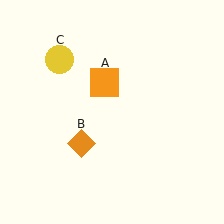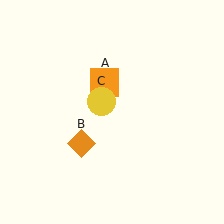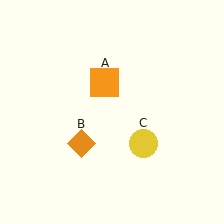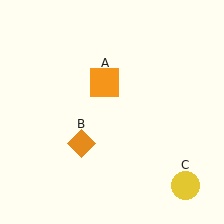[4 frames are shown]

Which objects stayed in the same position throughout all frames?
Orange square (object A) and orange diamond (object B) remained stationary.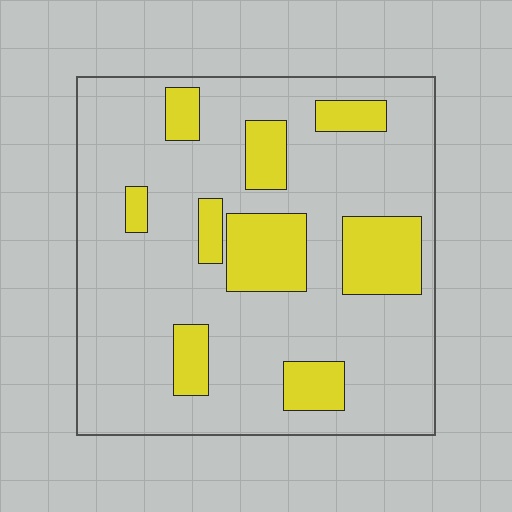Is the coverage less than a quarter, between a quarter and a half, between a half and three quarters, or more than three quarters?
Less than a quarter.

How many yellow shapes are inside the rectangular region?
9.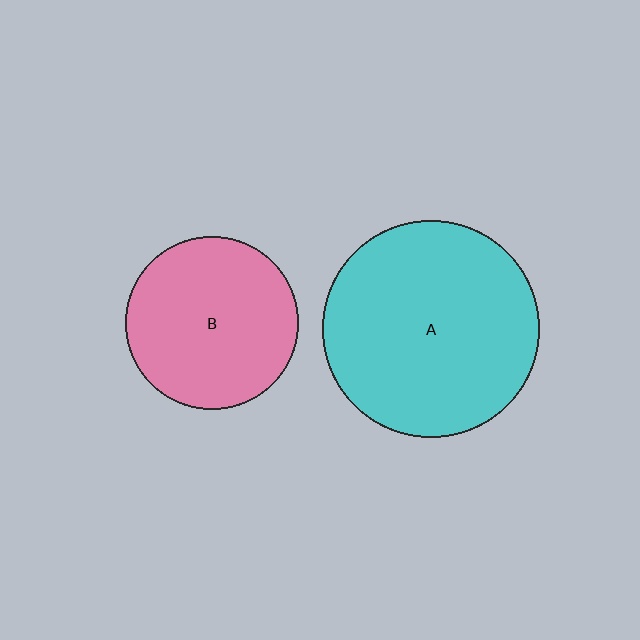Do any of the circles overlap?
No, none of the circles overlap.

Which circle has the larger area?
Circle A (cyan).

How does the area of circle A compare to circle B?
Approximately 1.6 times.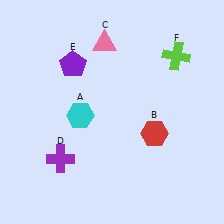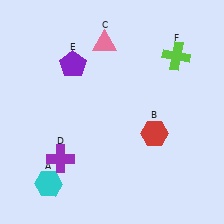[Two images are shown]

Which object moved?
The cyan hexagon (A) moved down.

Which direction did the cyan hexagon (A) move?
The cyan hexagon (A) moved down.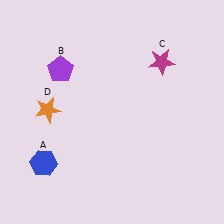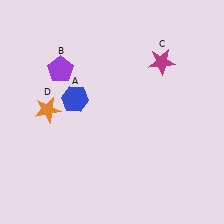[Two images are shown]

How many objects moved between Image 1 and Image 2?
1 object moved between the two images.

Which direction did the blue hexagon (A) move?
The blue hexagon (A) moved up.